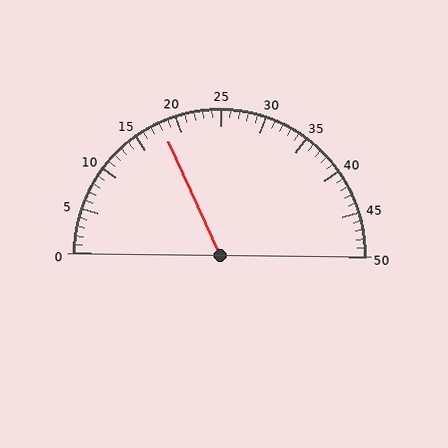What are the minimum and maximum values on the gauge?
The gauge ranges from 0 to 50.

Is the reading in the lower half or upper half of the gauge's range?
The reading is in the lower half of the range (0 to 50).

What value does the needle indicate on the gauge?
The needle indicates approximately 18.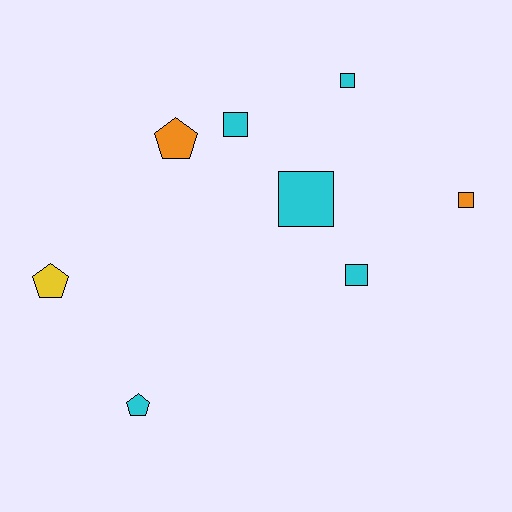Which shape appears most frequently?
Square, with 5 objects.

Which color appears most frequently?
Cyan, with 5 objects.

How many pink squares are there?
There are no pink squares.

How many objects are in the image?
There are 8 objects.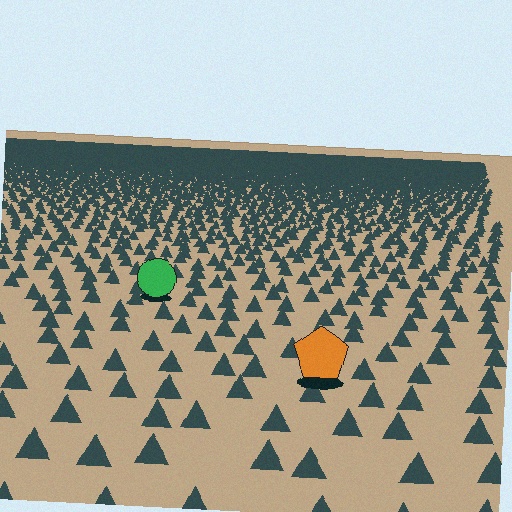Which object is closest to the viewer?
The orange pentagon is closest. The texture marks near it are larger and more spread out.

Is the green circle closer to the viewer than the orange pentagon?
No. The orange pentagon is closer — you can tell from the texture gradient: the ground texture is coarser near it.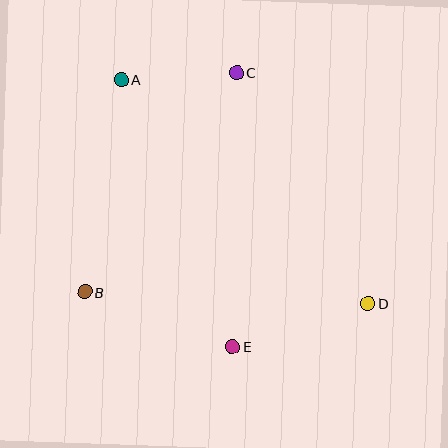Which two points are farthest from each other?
Points A and D are farthest from each other.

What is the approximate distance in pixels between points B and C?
The distance between B and C is approximately 267 pixels.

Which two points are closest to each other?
Points A and C are closest to each other.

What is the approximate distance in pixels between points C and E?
The distance between C and E is approximately 274 pixels.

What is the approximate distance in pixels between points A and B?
The distance between A and B is approximately 216 pixels.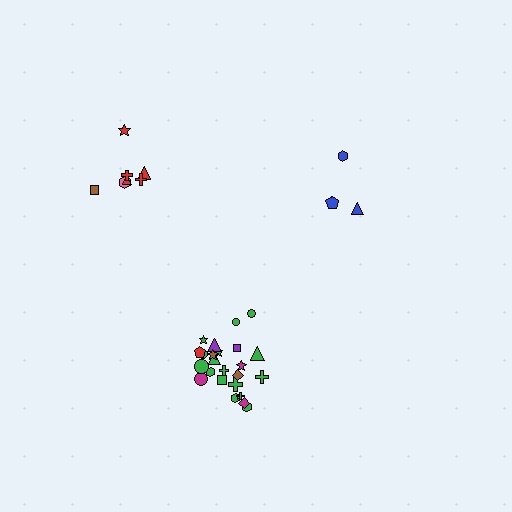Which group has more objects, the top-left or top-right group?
The top-left group.